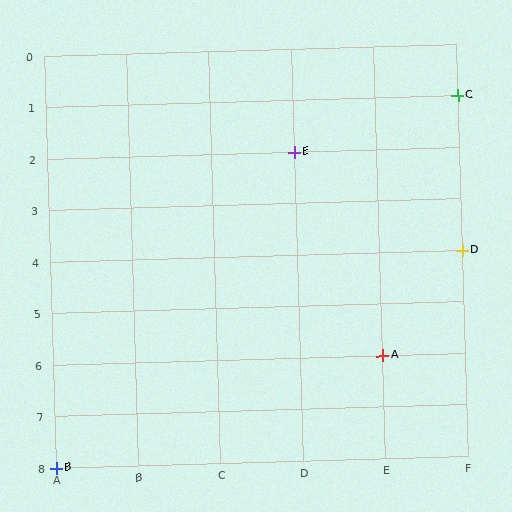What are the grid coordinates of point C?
Point C is at grid coordinates (F, 1).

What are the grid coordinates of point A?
Point A is at grid coordinates (E, 6).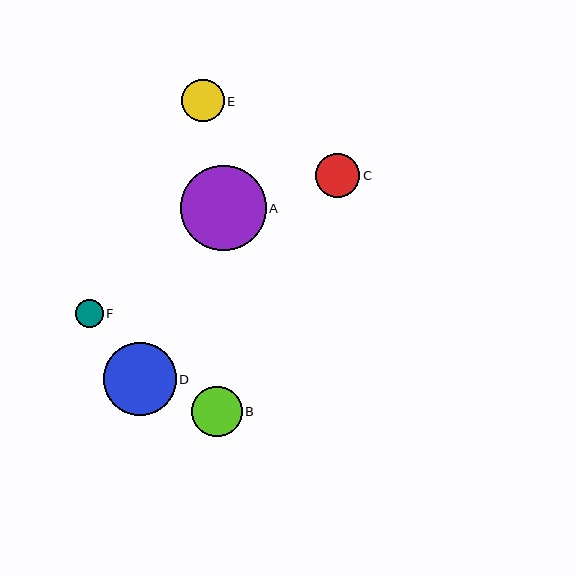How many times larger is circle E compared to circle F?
Circle E is approximately 1.5 times the size of circle F.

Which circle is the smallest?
Circle F is the smallest with a size of approximately 28 pixels.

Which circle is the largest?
Circle A is the largest with a size of approximately 85 pixels.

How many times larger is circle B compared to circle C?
Circle B is approximately 1.1 times the size of circle C.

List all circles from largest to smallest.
From largest to smallest: A, D, B, C, E, F.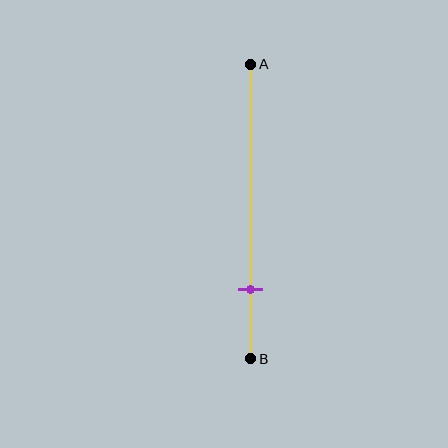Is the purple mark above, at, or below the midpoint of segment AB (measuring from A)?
The purple mark is below the midpoint of segment AB.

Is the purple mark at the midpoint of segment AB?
No, the mark is at about 75% from A, not at the 50% midpoint.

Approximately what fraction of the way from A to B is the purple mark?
The purple mark is approximately 75% of the way from A to B.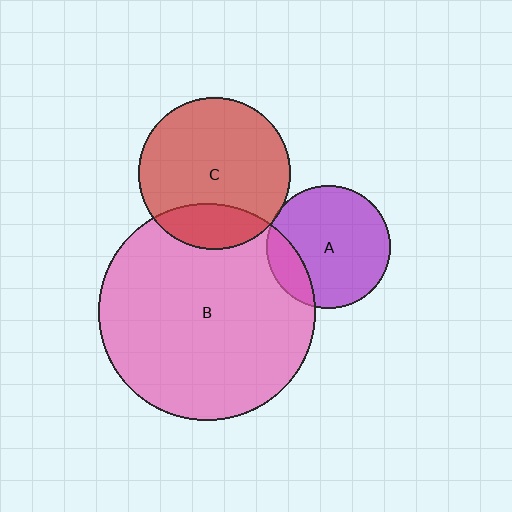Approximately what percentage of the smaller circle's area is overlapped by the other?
Approximately 5%.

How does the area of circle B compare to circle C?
Approximately 2.0 times.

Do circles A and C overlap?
Yes.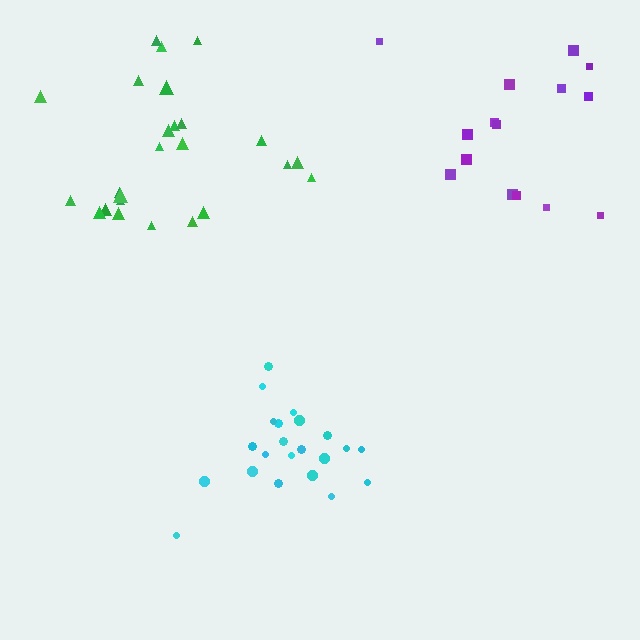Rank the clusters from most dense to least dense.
cyan, green, purple.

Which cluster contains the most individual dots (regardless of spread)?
Green (25).